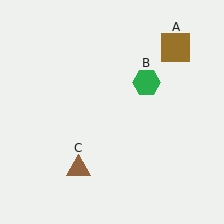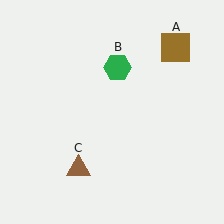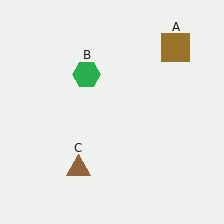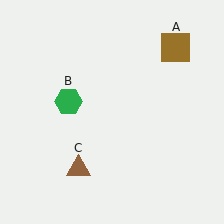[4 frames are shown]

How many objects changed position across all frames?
1 object changed position: green hexagon (object B).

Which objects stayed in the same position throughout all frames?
Brown square (object A) and brown triangle (object C) remained stationary.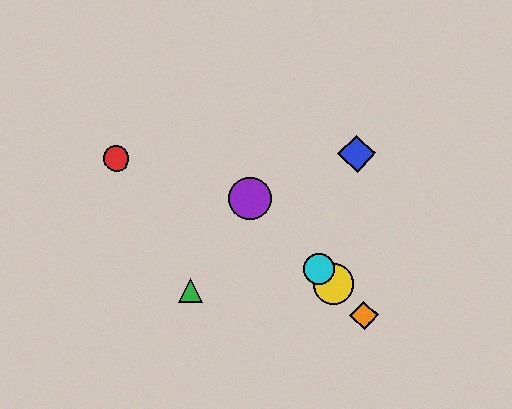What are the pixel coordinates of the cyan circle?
The cyan circle is at (319, 269).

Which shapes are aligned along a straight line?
The yellow circle, the purple circle, the orange diamond, the cyan circle are aligned along a straight line.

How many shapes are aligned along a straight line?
4 shapes (the yellow circle, the purple circle, the orange diamond, the cyan circle) are aligned along a straight line.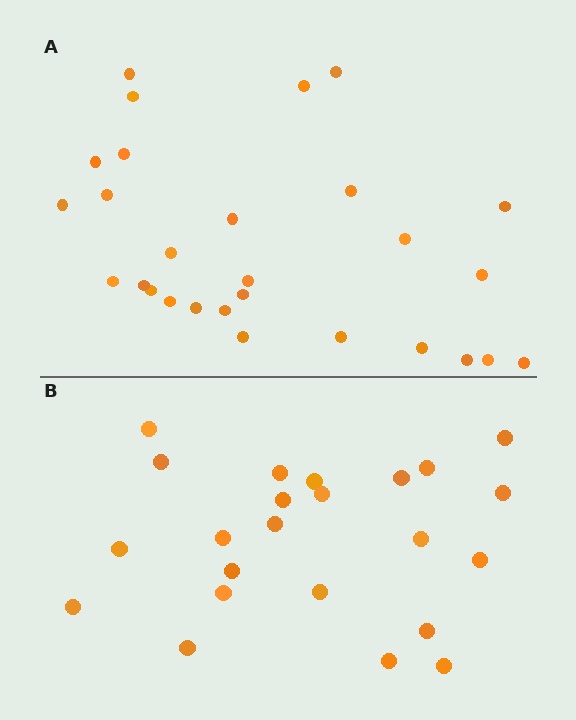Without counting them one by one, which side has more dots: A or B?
Region A (the top region) has more dots.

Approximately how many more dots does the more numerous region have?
Region A has about 5 more dots than region B.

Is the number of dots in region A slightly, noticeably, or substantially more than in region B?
Region A has only slightly more — the two regions are fairly close. The ratio is roughly 1.2 to 1.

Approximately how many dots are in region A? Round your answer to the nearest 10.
About 30 dots. (The exact count is 28, which rounds to 30.)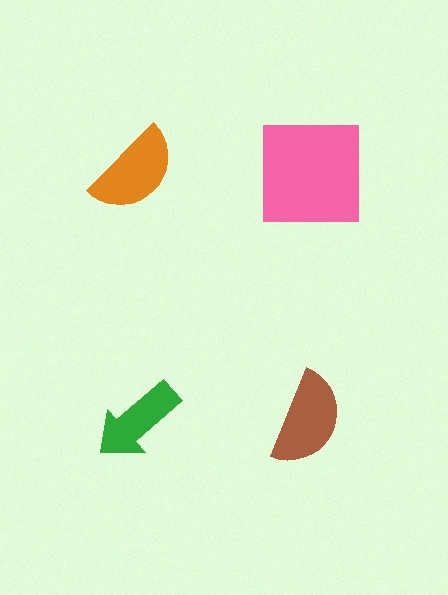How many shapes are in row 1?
2 shapes.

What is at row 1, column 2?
A pink square.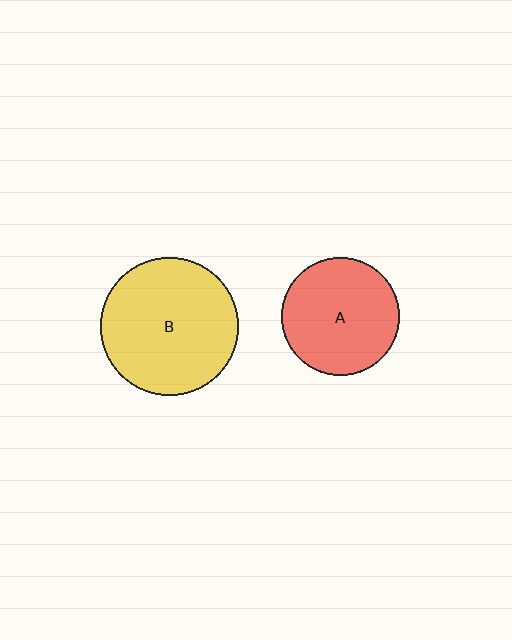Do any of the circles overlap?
No, none of the circles overlap.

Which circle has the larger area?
Circle B (yellow).